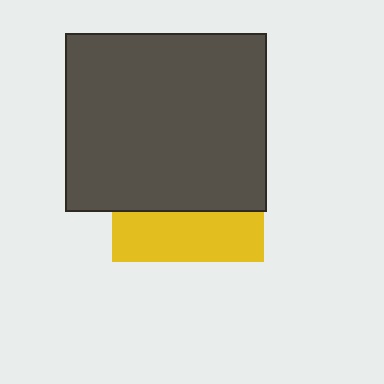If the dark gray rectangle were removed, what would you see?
You would see the complete yellow square.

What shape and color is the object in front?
The object in front is a dark gray rectangle.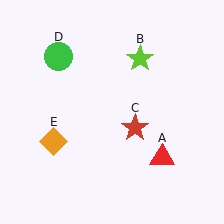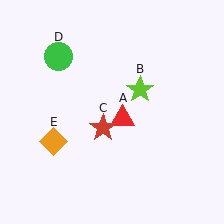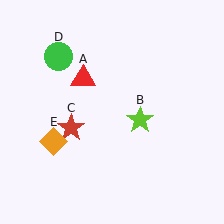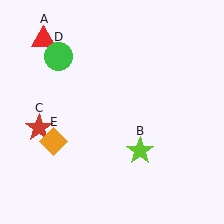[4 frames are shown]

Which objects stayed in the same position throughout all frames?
Green circle (object D) and orange diamond (object E) remained stationary.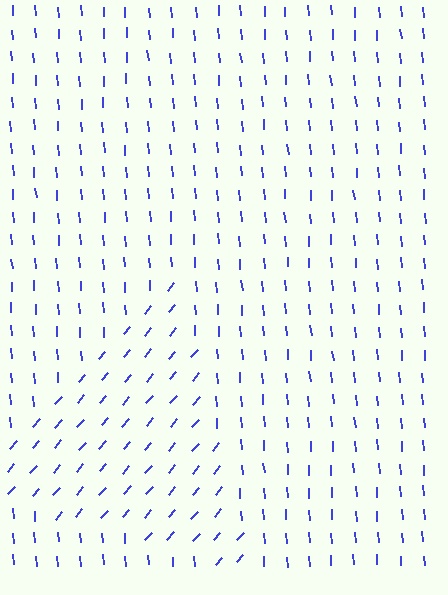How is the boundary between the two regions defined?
The boundary is defined purely by a change in line orientation (approximately 45 degrees difference). All lines are the same color and thickness.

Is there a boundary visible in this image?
Yes, there is a texture boundary formed by a change in line orientation.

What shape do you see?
I see a triangle.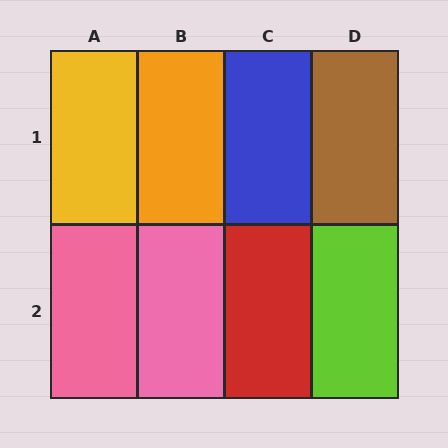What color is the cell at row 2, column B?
Pink.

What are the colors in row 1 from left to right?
Yellow, orange, blue, brown.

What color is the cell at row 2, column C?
Red.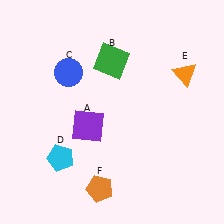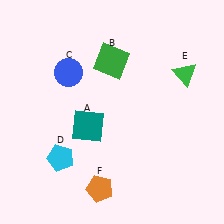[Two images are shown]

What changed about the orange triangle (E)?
In Image 1, E is orange. In Image 2, it changed to green.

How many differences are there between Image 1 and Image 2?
There are 2 differences between the two images.